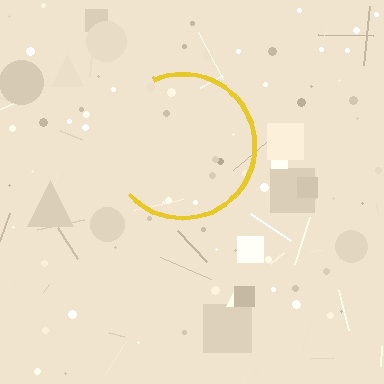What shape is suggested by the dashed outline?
The dashed outline suggests a circle.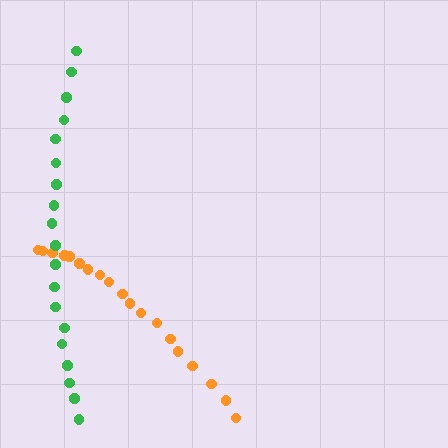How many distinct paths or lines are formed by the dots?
There are 2 distinct paths.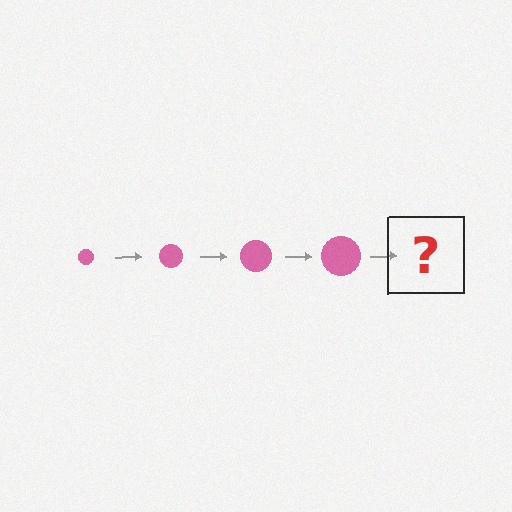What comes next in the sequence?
The next element should be a pink circle, larger than the previous one.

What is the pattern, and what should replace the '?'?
The pattern is that the circle gets progressively larger each step. The '?' should be a pink circle, larger than the previous one.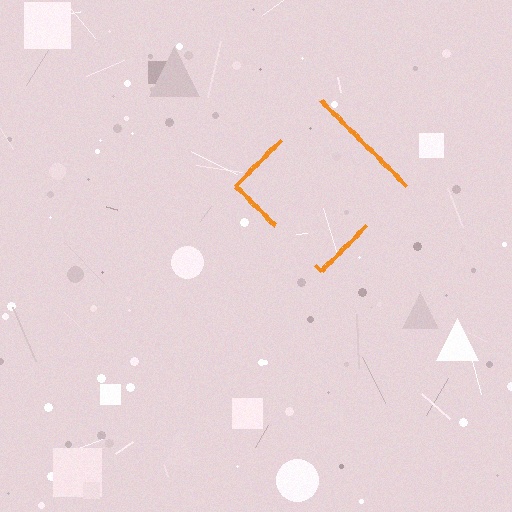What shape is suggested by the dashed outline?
The dashed outline suggests a diamond.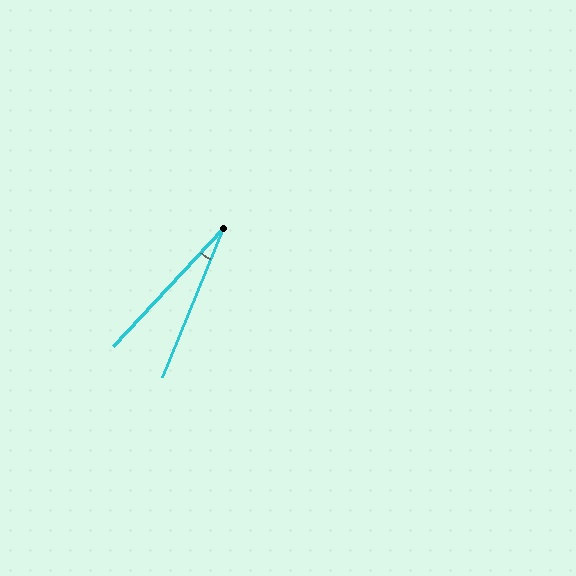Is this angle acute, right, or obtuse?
It is acute.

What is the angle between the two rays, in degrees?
Approximately 21 degrees.